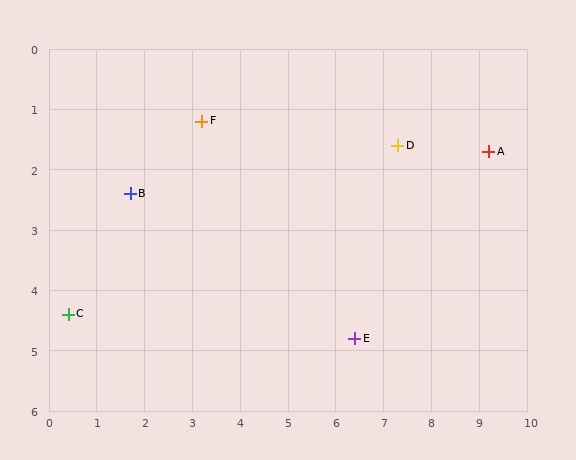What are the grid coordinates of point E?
Point E is at approximately (6.4, 4.8).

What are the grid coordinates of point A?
Point A is at approximately (9.2, 1.7).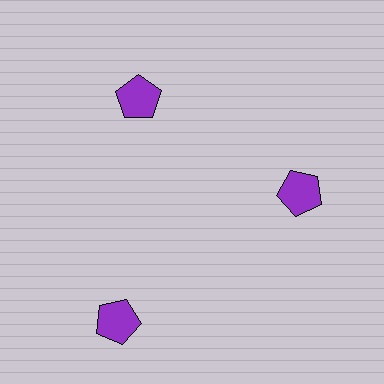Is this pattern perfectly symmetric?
No. The 3 purple pentagons are arranged in a ring, but one element near the 7 o'clock position is pushed outward from the center, breaking the 3-fold rotational symmetry.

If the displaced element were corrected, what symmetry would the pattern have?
It would have 3-fold rotational symmetry — the pattern would map onto itself every 120 degrees.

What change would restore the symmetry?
The symmetry would be restored by moving it inward, back onto the ring so that all 3 pentagons sit at equal angles and equal distance from the center.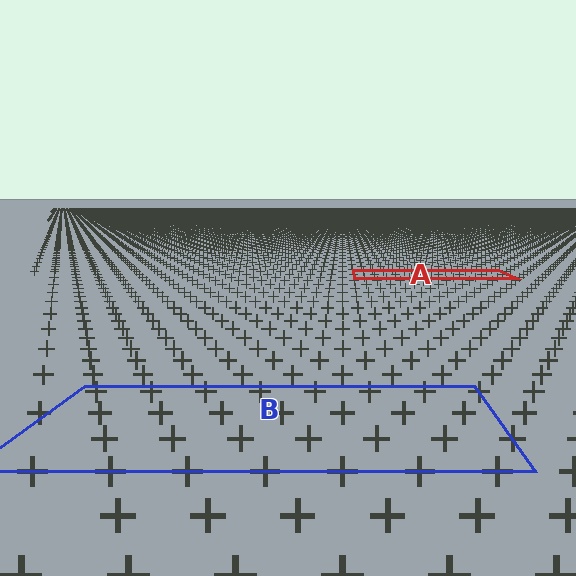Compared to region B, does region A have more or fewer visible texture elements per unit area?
Region A has more texture elements per unit area — they are packed more densely because it is farther away.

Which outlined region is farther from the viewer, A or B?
Region A is farther from the viewer — the texture elements inside it appear smaller and more densely packed.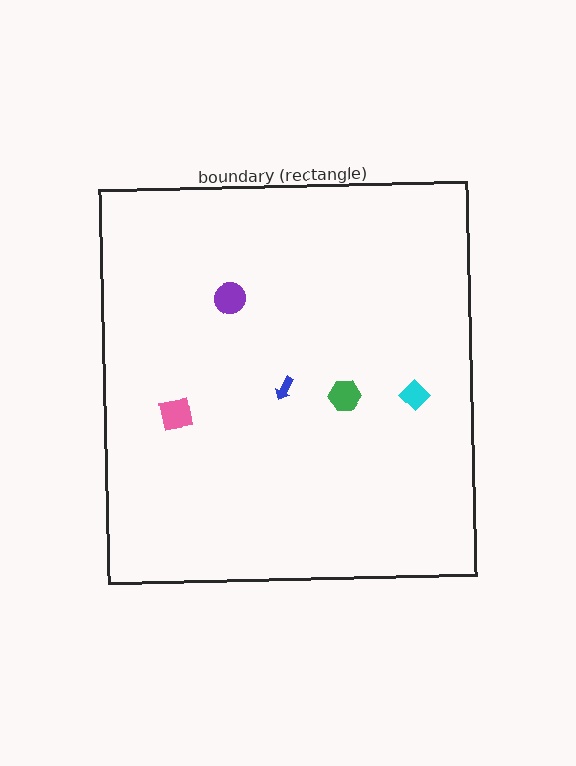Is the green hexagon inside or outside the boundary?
Inside.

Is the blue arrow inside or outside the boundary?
Inside.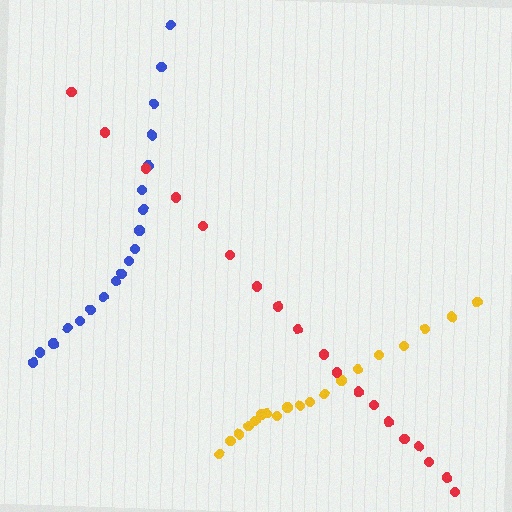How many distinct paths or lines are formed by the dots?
There are 3 distinct paths.